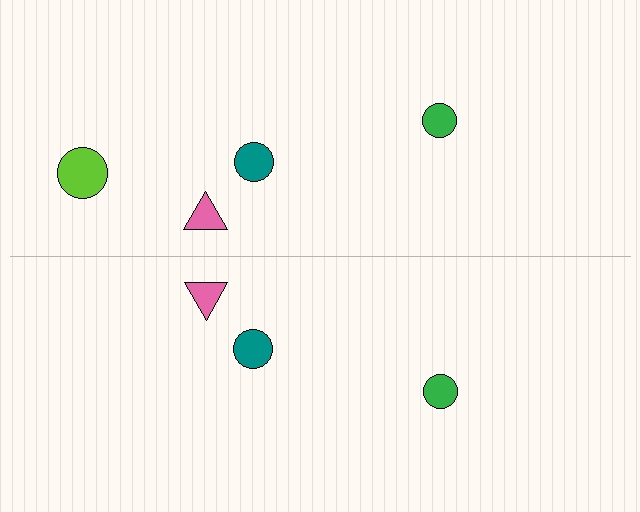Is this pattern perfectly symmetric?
No, the pattern is not perfectly symmetric. A lime circle is missing from the bottom side.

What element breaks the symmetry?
A lime circle is missing from the bottom side.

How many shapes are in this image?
There are 7 shapes in this image.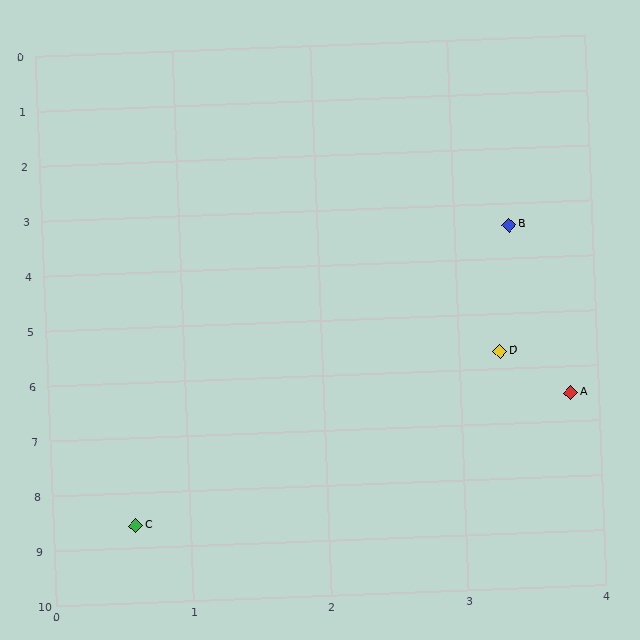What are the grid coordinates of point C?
Point C is at approximately (0.6, 8.6).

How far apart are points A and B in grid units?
Points A and B are about 3.1 grid units apart.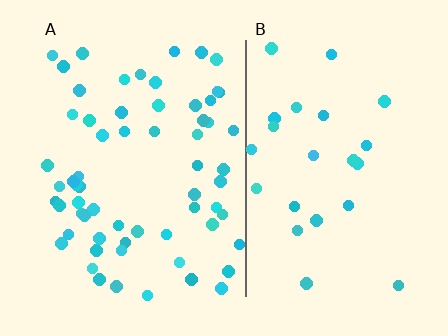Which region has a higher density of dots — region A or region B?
A (the left).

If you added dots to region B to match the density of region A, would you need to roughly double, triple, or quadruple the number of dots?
Approximately triple.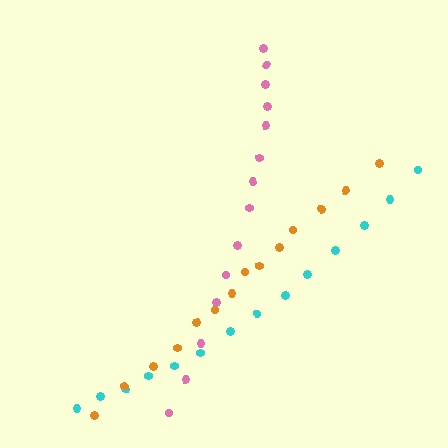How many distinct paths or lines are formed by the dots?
There are 3 distinct paths.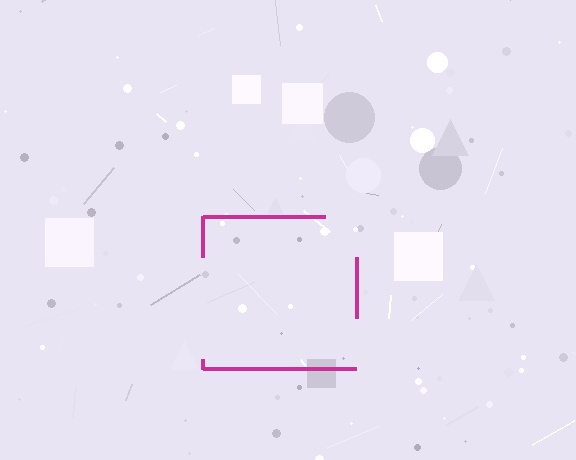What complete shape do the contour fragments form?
The contour fragments form a square.